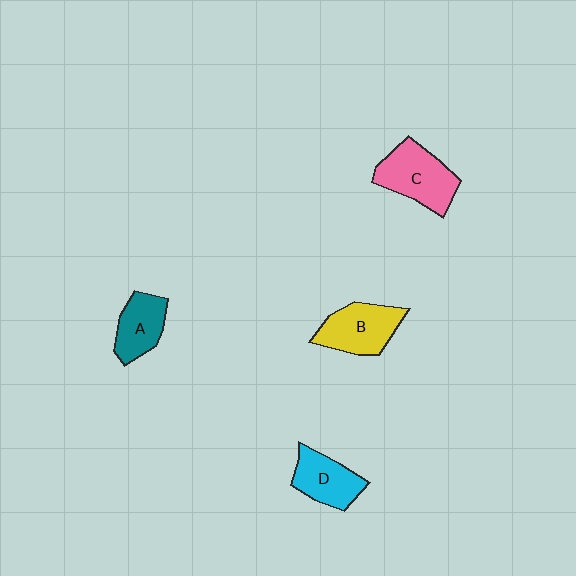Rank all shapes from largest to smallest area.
From largest to smallest: C (pink), B (yellow), D (cyan), A (teal).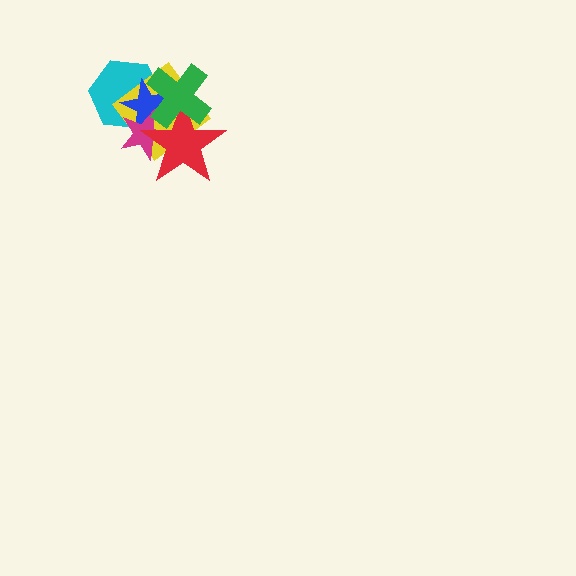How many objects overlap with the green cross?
5 objects overlap with the green cross.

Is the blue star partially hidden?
Yes, it is partially covered by another shape.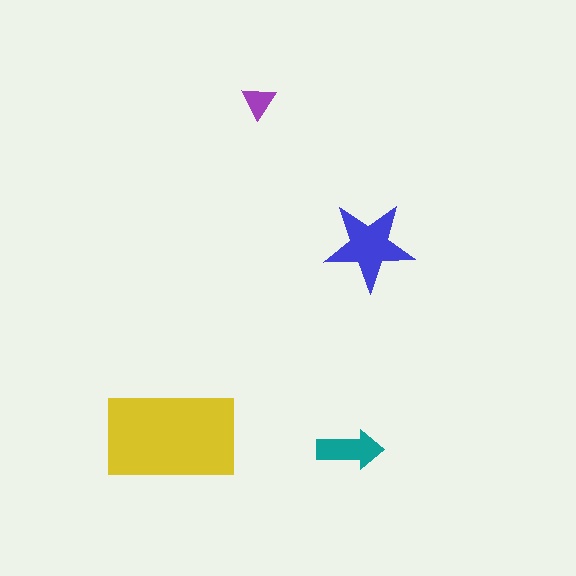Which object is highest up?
The purple triangle is topmost.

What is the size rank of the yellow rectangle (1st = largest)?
1st.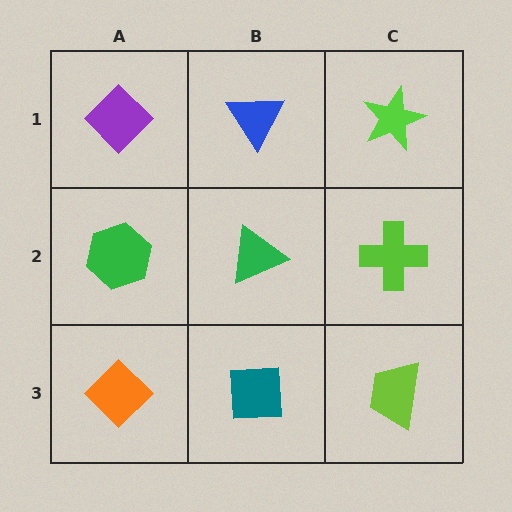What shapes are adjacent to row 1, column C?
A lime cross (row 2, column C), a blue triangle (row 1, column B).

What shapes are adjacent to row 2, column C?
A lime star (row 1, column C), a lime trapezoid (row 3, column C), a green triangle (row 2, column B).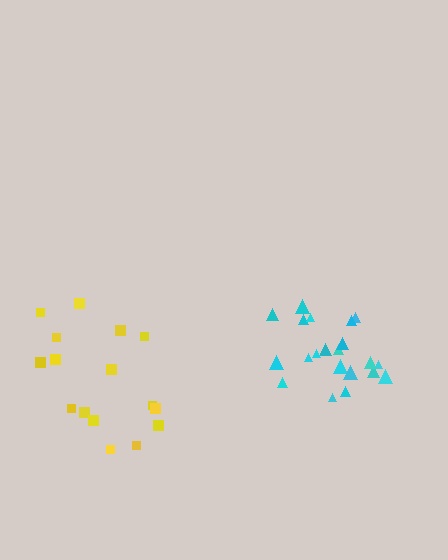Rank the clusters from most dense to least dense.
cyan, yellow.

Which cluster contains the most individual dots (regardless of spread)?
Cyan (21).